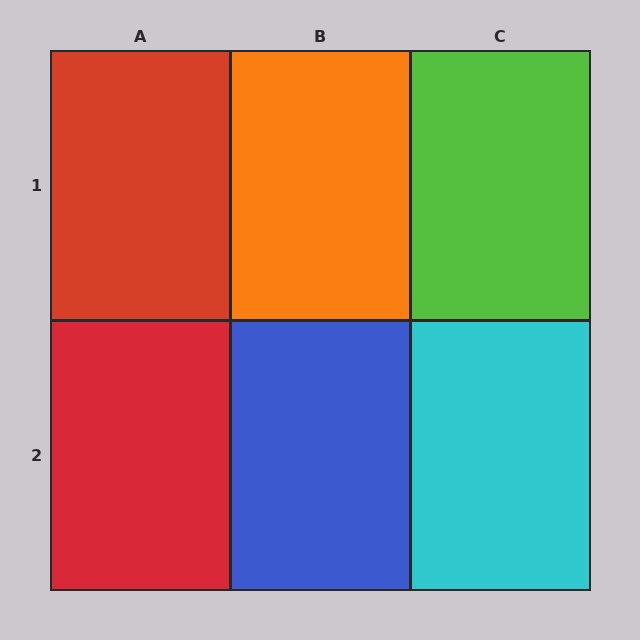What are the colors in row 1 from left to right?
Red, orange, lime.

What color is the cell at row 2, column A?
Red.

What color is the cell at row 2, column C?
Cyan.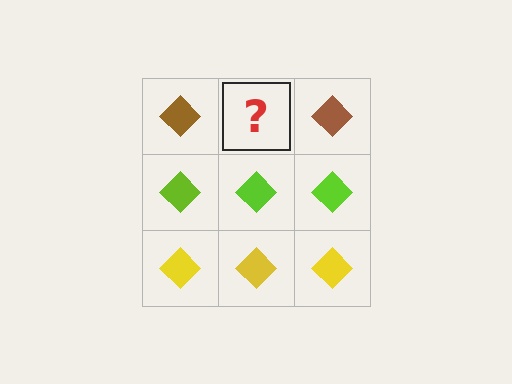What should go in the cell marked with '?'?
The missing cell should contain a brown diamond.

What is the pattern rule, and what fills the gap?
The rule is that each row has a consistent color. The gap should be filled with a brown diamond.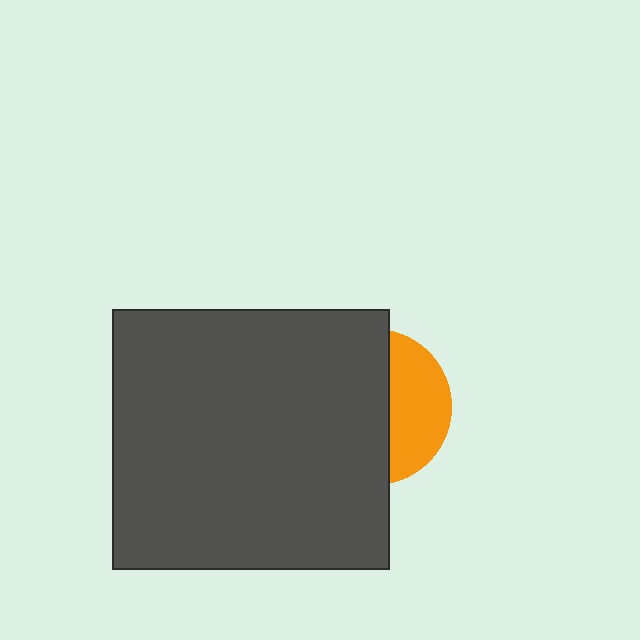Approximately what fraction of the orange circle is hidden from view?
Roughly 62% of the orange circle is hidden behind the dark gray rectangle.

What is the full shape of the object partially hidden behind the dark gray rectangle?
The partially hidden object is an orange circle.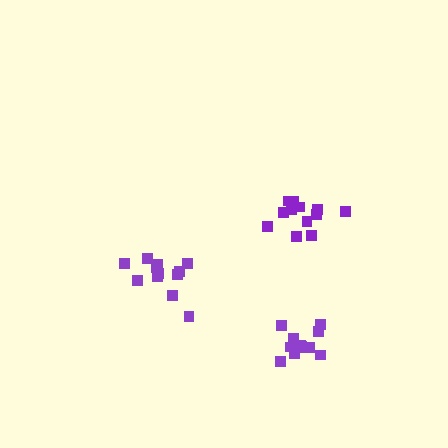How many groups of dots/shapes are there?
There are 3 groups.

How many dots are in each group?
Group 1: 13 dots, Group 2: 12 dots, Group 3: 12 dots (37 total).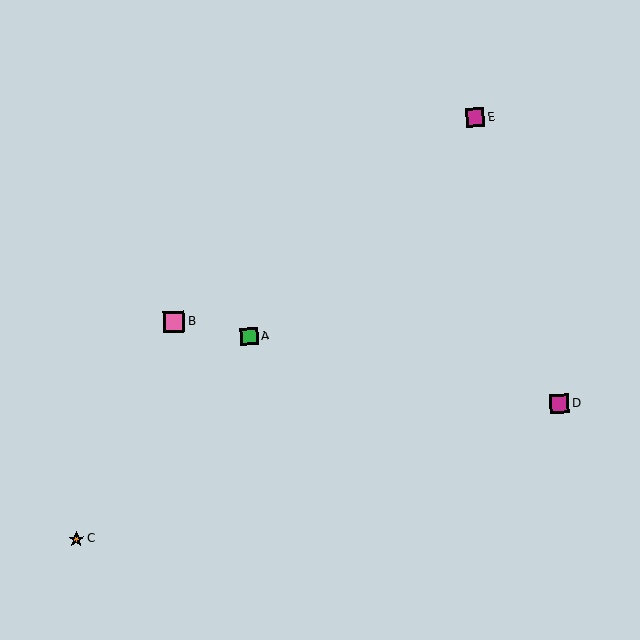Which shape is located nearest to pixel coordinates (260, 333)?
The green square (labeled A) at (249, 337) is nearest to that location.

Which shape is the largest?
The pink square (labeled B) is the largest.